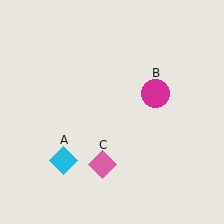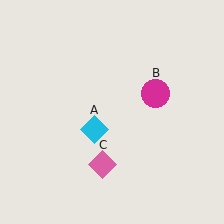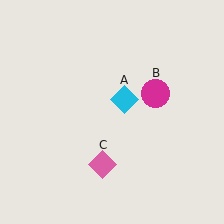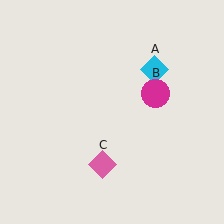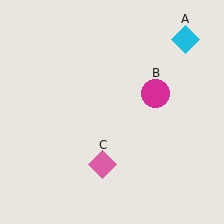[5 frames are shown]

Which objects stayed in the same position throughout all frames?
Magenta circle (object B) and pink diamond (object C) remained stationary.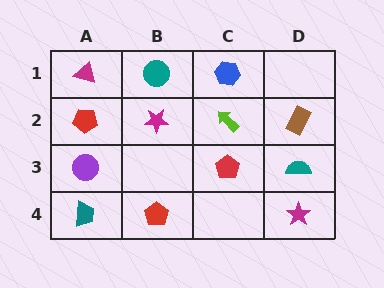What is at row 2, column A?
A red pentagon.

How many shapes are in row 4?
3 shapes.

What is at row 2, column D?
A brown rectangle.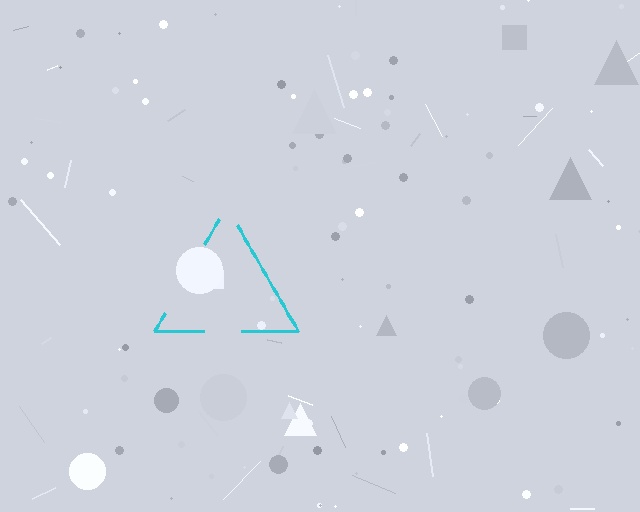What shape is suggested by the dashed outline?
The dashed outline suggests a triangle.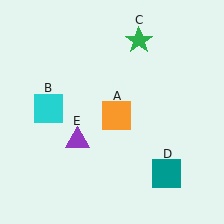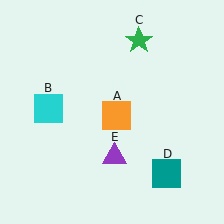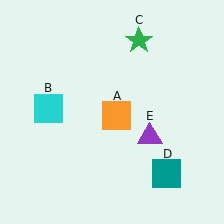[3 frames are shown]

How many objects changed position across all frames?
1 object changed position: purple triangle (object E).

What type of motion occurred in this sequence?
The purple triangle (object E) rotated counterclockwise around the center of the scene.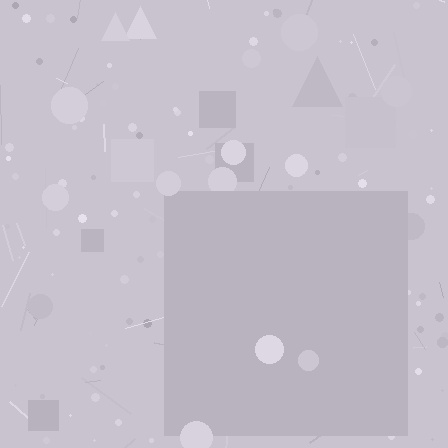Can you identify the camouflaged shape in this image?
The camouflaged shape is a square.